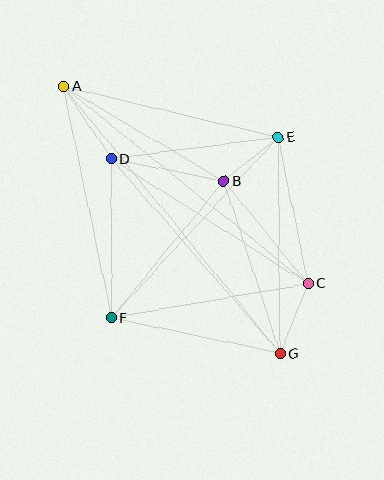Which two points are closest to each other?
Points B and E are closest to each other.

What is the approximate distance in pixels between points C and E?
The distance between C and E is approximately 150 pixels.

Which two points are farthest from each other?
Points A and G are farthest from each other.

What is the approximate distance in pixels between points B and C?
The distance between B and C is approximately 133 pixels.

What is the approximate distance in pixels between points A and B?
The distance between A and B is approximately 187 pixels.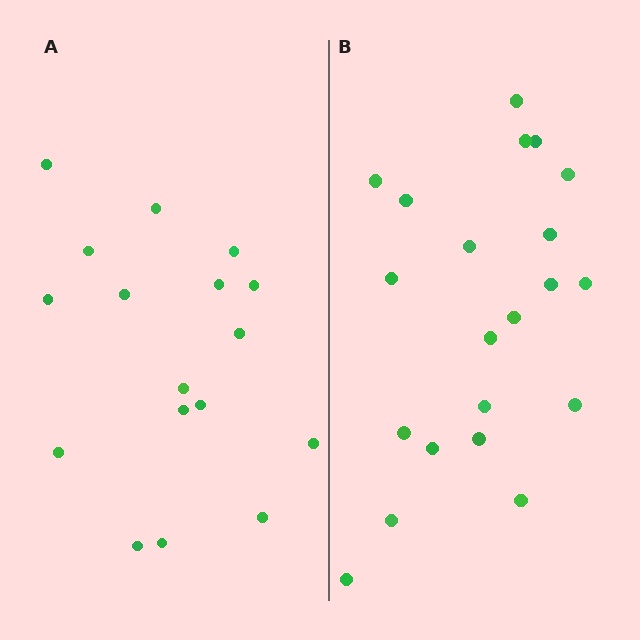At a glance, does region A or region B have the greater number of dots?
Region B (the right region) has more dots.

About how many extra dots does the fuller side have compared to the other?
Region B has about 4 more dots than region A.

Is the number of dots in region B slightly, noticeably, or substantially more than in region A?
Region B has only slightly more — the two regions are fairly close. The ratio is roughly 1.2 to 1.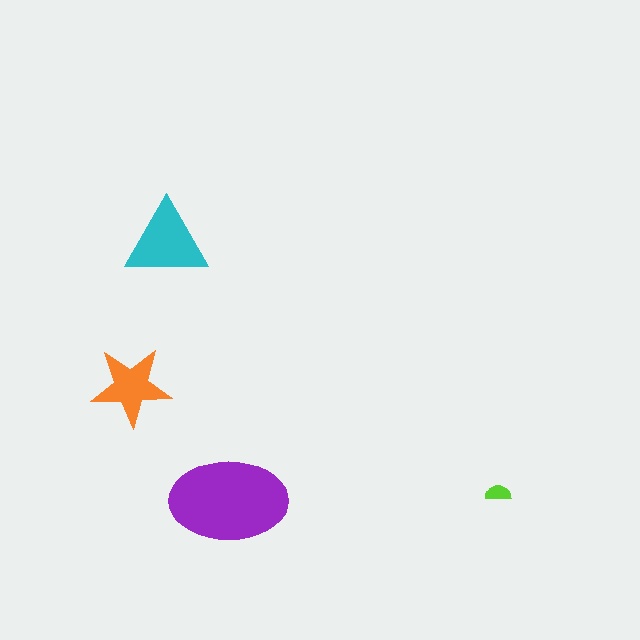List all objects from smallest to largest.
The lime semicircle, the orange star, the cyan triangle, the purple ellipse.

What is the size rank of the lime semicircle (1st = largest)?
4th.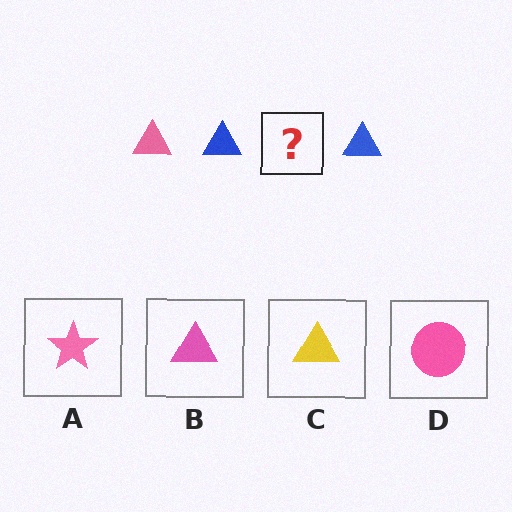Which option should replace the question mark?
Option B.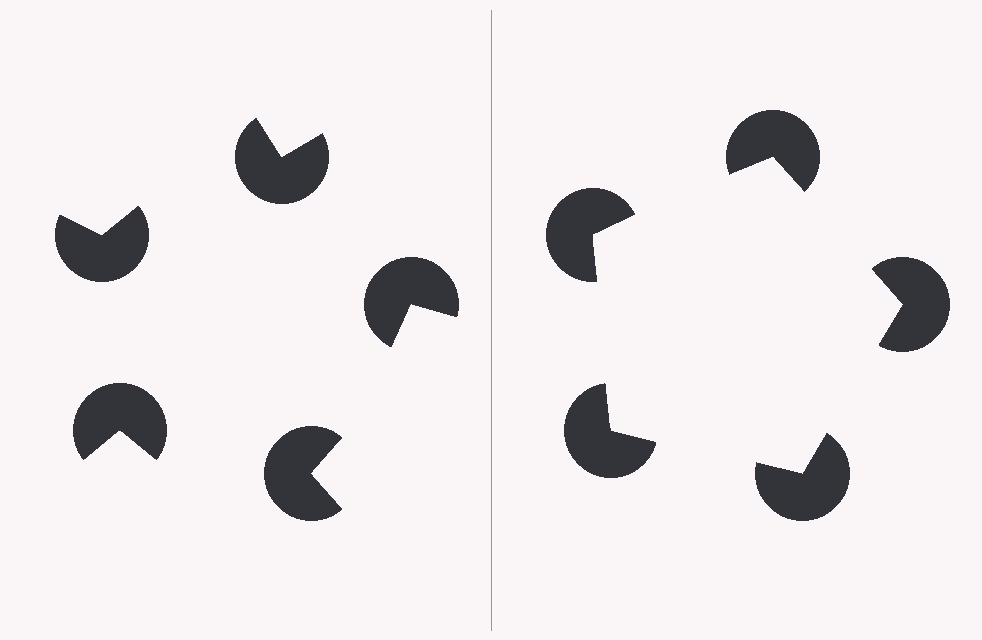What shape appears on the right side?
An illusory pentagon.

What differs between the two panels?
The pac-man discs are positioned identically on both sides; only the wedge orientations differ. On the right they align to a pentagon; on the left they are misaligned.